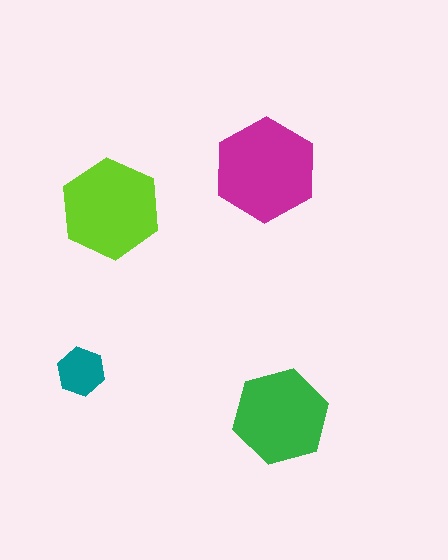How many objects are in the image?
There are 4 objects in the image.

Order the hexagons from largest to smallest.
the magenta one, the lime one, the green one, the teal one.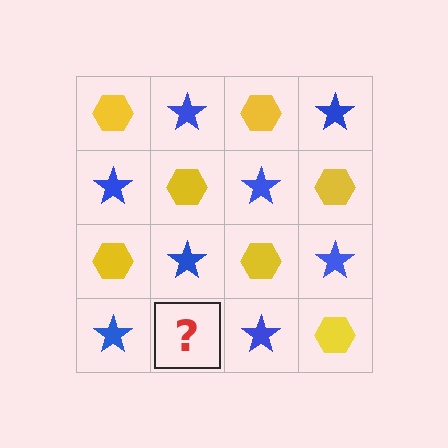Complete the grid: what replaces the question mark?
The question mark should be replaced with a yellow hexagon.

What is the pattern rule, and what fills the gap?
The rule is that it alternates yellow hexagon and blue star in a checkerboard pattern. The gap should be filled with a yellow hexagon.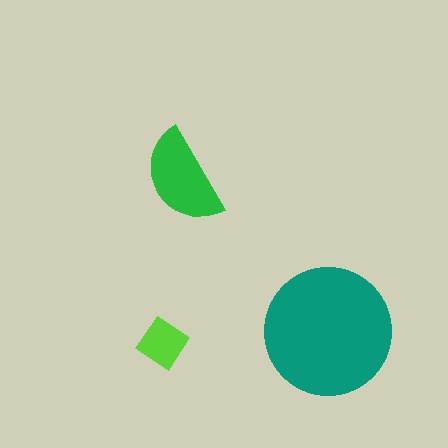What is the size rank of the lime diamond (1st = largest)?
3rd.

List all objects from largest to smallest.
The teal circle, the green semicircle, the lime diamond.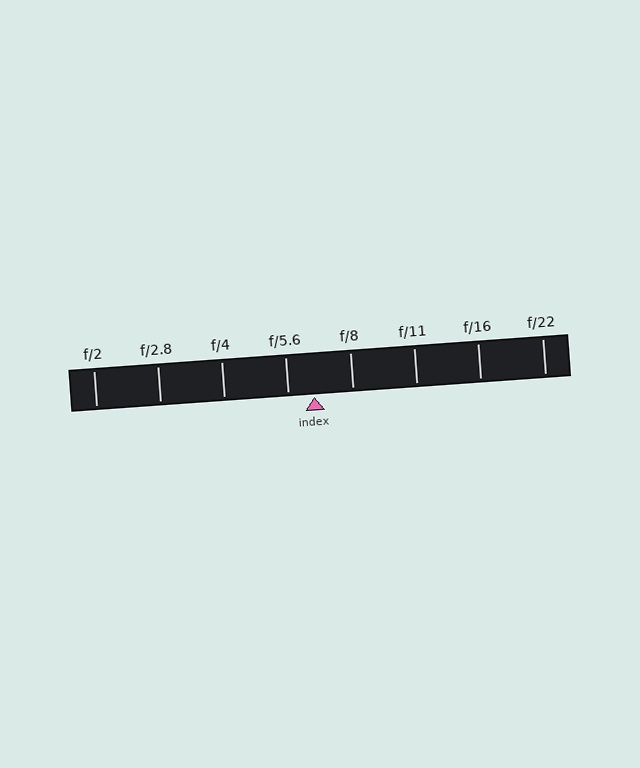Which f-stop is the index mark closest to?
The index mark is closest to f/5.6.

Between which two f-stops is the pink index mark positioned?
The index mark is between f/5.6 and f/8.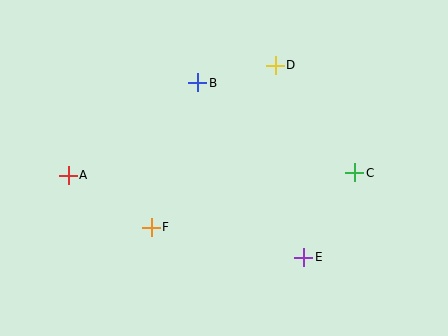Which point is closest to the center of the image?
Point B at (198, 83) is closest to the center.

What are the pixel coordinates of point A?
Point A is at (68, 175).